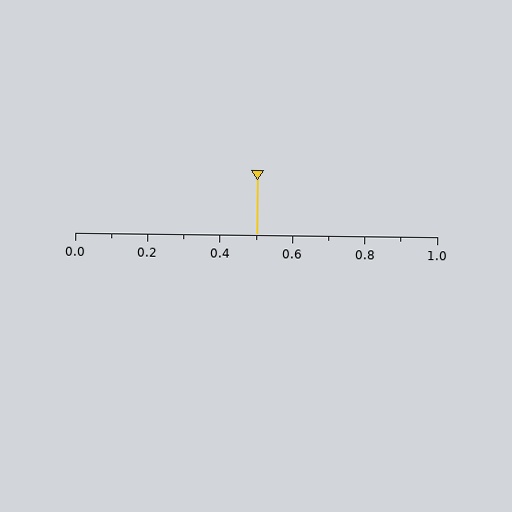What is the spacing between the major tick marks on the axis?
The major ticks are spaced 0.2 apart.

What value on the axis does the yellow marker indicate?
The marker indicates approximately 0.5.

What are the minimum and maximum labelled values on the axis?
The axis runs from 0.0 to 1.0.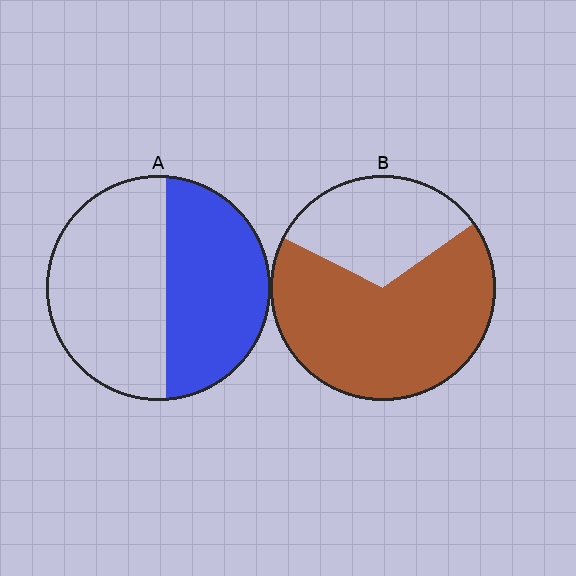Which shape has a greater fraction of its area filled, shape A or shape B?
Shape B.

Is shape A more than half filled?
No.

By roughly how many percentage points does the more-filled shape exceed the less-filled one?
By roughly 20 percentage points (B over A).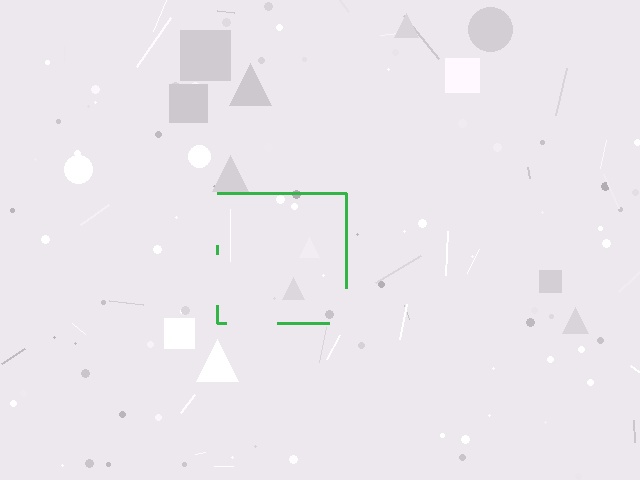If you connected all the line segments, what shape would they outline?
They would outline a square.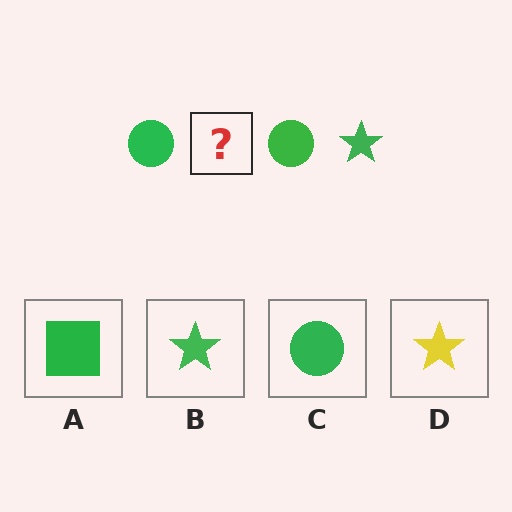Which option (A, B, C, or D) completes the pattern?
B.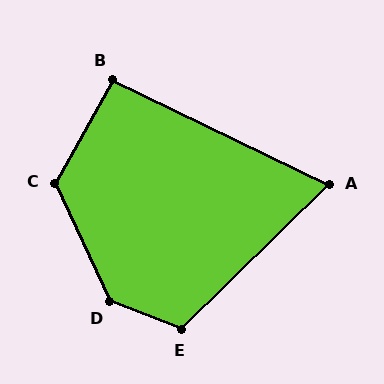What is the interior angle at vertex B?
Approximately 93 degrees (approximately right).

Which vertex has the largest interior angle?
D, at approximately 135 degrees.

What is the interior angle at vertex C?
Approximately 126 degrees (obtuse).